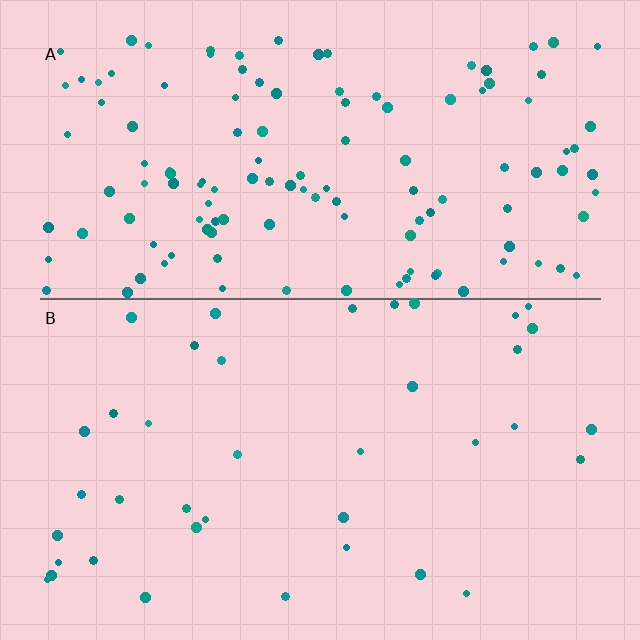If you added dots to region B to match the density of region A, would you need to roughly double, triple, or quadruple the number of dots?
Approximately triple.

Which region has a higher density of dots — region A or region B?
A (the top).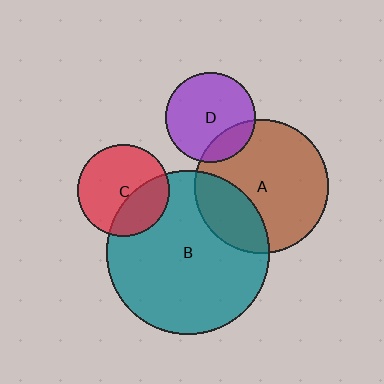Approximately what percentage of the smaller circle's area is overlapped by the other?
Approximately 35%.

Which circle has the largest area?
Circle B (teal).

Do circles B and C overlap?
Yes.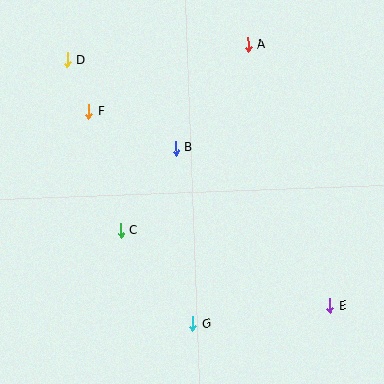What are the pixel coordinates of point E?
Point E is at (330, 306).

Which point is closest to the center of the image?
Point B at (176, 148) is closest to the center.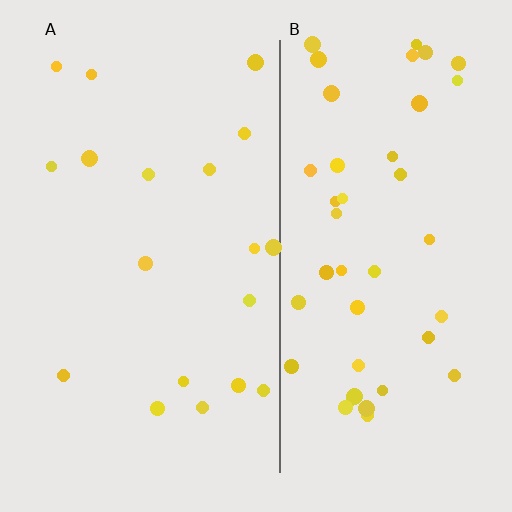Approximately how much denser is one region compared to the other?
Approximately 2.3× — region B over region A.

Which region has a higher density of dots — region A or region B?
B (the right).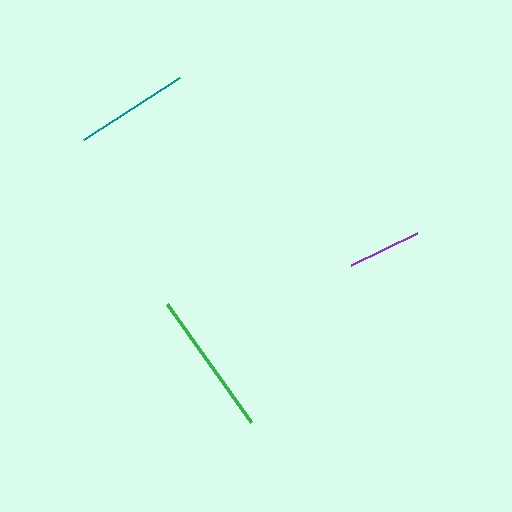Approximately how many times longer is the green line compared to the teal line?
The green line is approximately 1.3 times the length of the teal line.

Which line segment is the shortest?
The purple line is the shortest at approximately 74 pixels.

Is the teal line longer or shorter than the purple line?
The teal line is longer than the purple line.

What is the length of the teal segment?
The teal segment is approximately 115 pixels long.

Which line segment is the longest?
The green line is the longest at approximately 144 pixels.